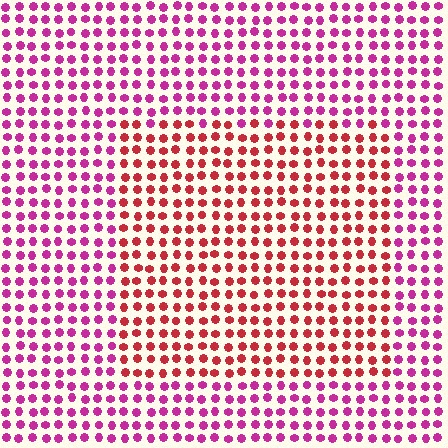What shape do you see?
I see a rectangle.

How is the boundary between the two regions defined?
The boundary is defined purely by a slight shift in hue (about 39 degrees). Spacing, size, and orientation are identical on both sides.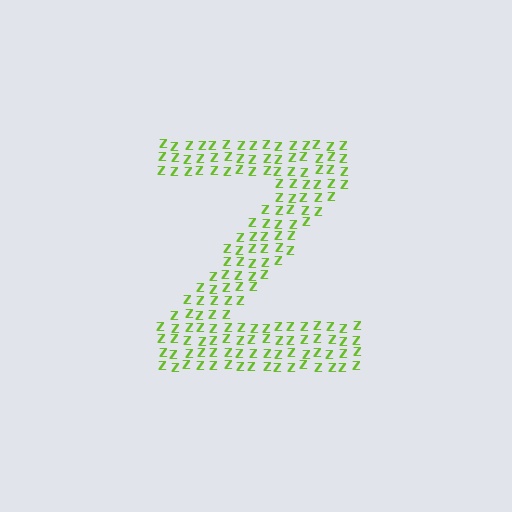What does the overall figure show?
The overall figure shows the letter Z.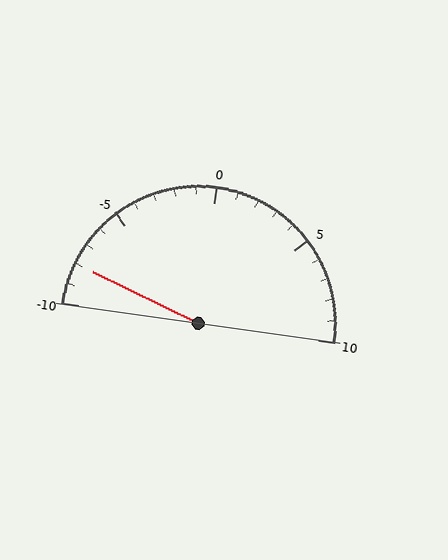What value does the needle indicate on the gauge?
The needle indicates approximately -8.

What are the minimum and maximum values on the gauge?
The gauge ranges from -10 to 10.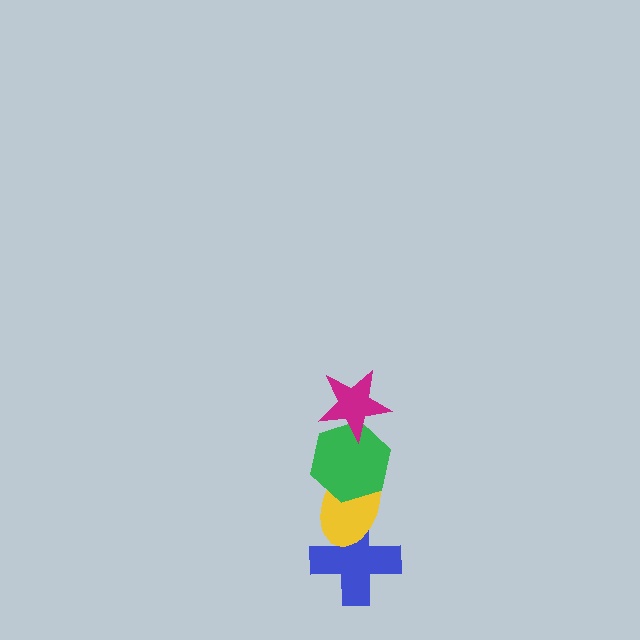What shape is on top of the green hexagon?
The magenta star is on top of the green hexagon.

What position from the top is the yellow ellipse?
The yellow ellipse is 3rd from the top.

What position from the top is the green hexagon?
The green hexagon is 2nd from the top.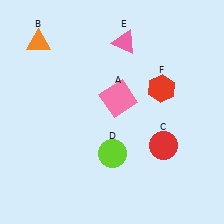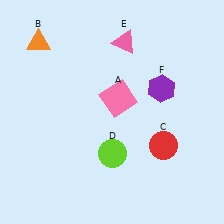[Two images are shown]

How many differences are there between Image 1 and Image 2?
There is 1 difference between the two images.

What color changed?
The hexagon (F) changed from red in Image 1 to purple in Image 2.